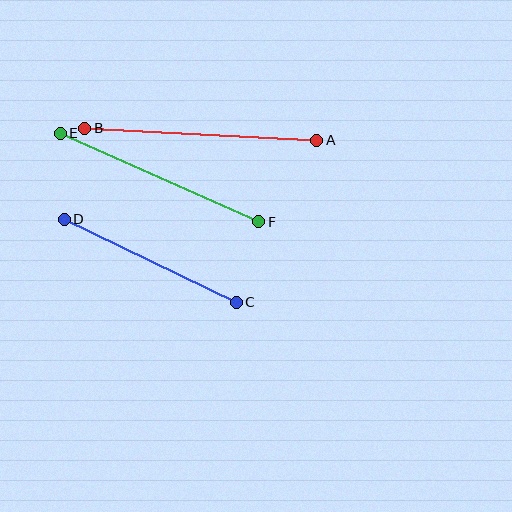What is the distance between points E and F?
The distance is approximately 217 pixels.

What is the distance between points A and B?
The distance is approximately 232 pixels.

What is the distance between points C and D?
The distance is approximately 191 pixels.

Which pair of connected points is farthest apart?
Points A and B are farthest apart.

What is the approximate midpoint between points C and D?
The midpoint is at approximately (150, 261) pixels.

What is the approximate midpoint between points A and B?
The midpoint is at approximately (201, 134) pixels.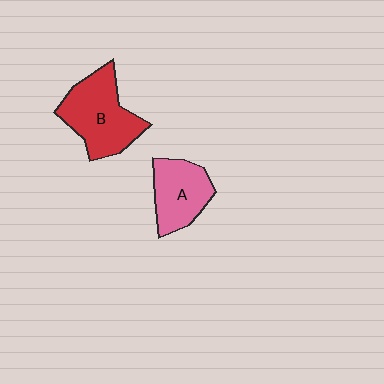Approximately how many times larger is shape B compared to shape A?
Approximately 1.3 times.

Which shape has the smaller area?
Shape A (pink).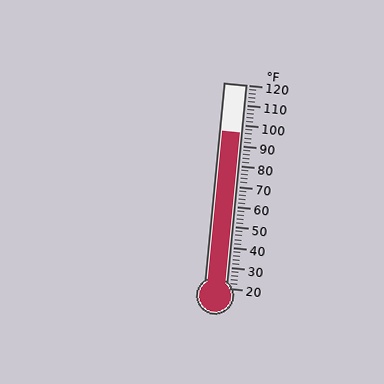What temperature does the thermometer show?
The thermometer shows approximately 96°F.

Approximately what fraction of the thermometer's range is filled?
The thermometer is filled to approximately 75% of its range.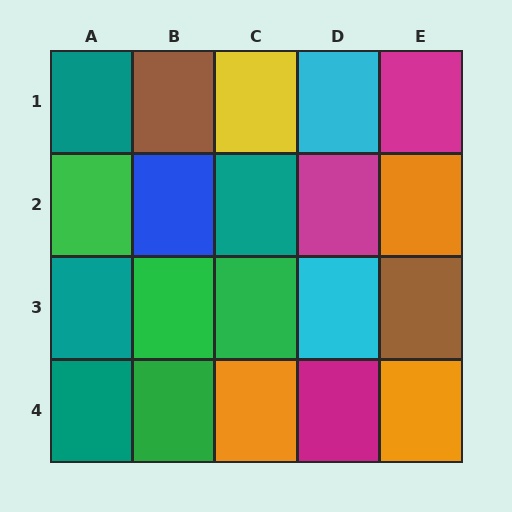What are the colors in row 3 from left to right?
Teal, green, green, cyan, brown.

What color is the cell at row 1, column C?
Yellow.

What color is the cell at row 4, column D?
Magenta.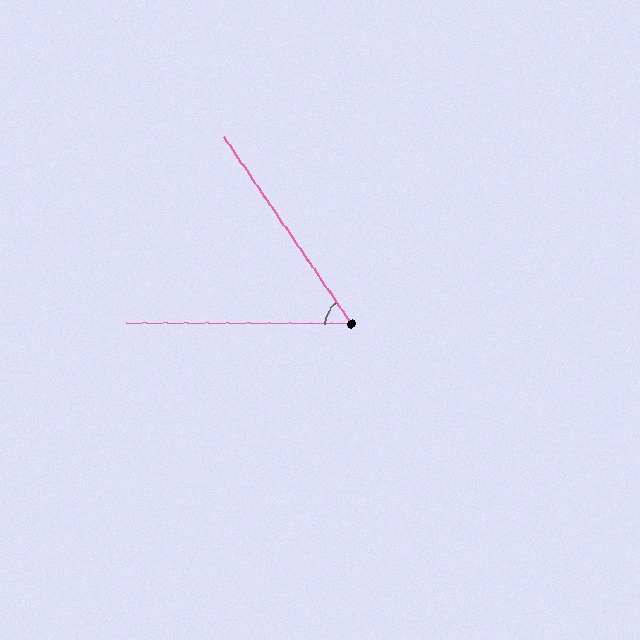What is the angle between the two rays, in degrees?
Approximately 56 degrees.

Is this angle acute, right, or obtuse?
It is acute.